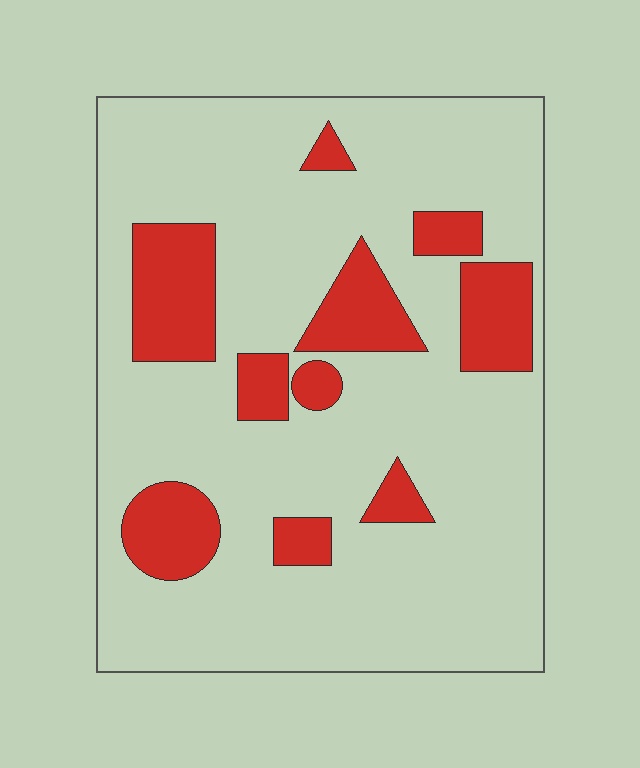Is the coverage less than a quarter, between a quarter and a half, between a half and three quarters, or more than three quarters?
Less than a quarter.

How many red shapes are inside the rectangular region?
10.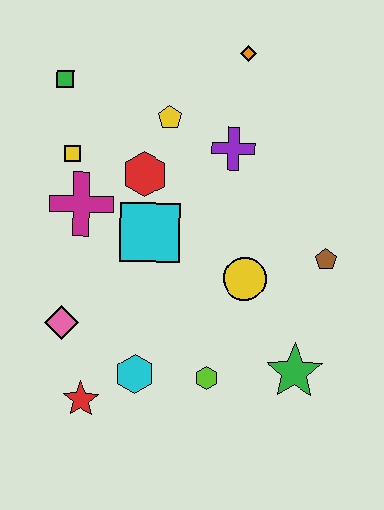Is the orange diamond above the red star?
Yes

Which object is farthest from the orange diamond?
The red star is farthest from the orange diamond.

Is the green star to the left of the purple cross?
No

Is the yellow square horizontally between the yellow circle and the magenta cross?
No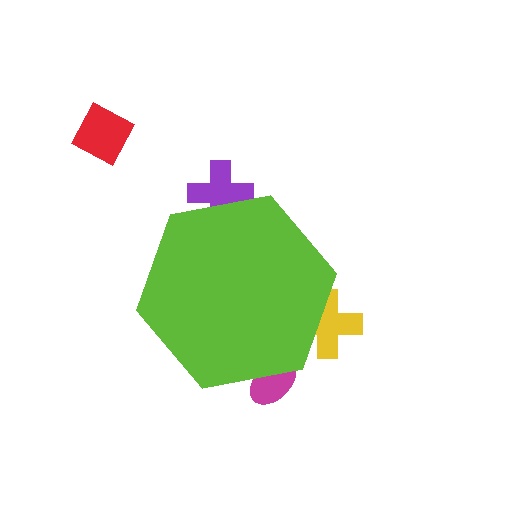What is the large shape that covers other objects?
A lime hexagon.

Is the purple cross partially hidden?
Yes, the purple cross is partially hidden behind the lime hexagon.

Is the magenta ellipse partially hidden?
Yes, the magenta ellipse is partially hidden behind the lime hexagon.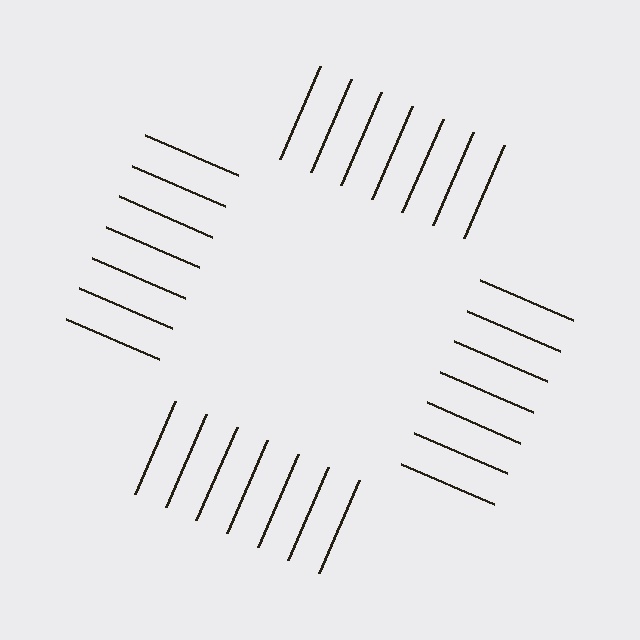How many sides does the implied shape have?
4 sides — the line-ends trace a square.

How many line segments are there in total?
28 — 7 along each of the 4 edges.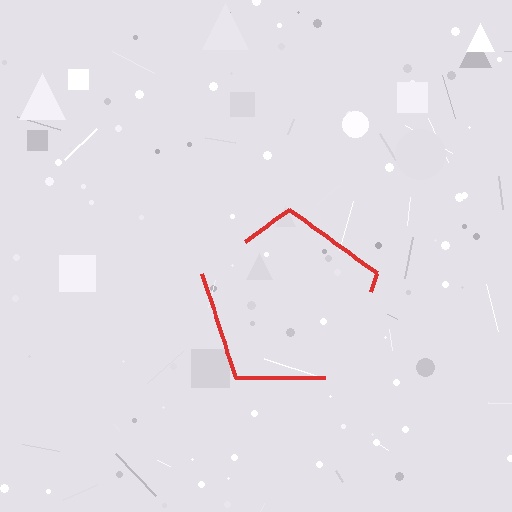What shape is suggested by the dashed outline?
The dashed outline suggests a pentagon.